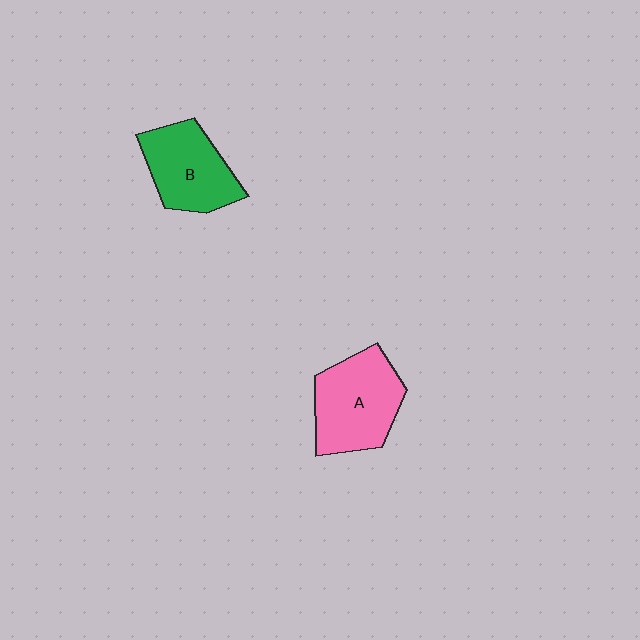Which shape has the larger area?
Shape A (pink).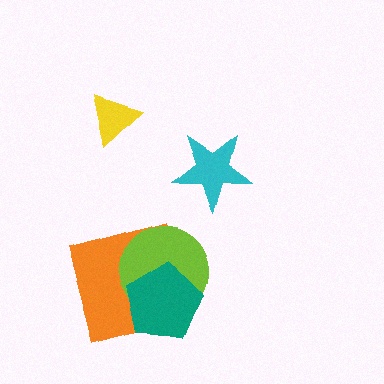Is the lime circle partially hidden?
Yes, it is partially covered by another shape.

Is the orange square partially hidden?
Yes, it is partially covered by another shape.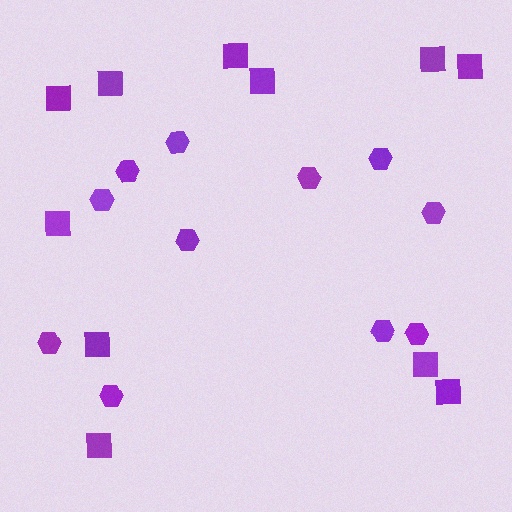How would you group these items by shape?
There are 2 groups: one group of hexagons (11) and one group of squares (11).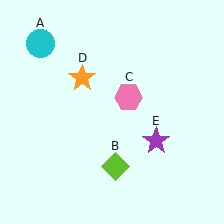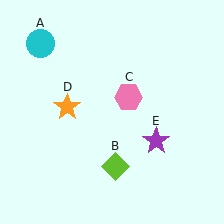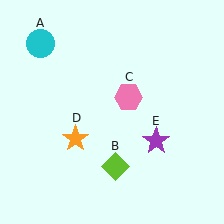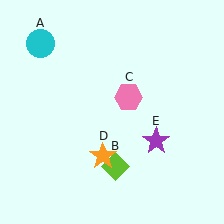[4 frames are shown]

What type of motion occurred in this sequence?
The orange star (object D) rotated counterclockwise around the center of the scene.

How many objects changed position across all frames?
1 object changed position: orange star (object D).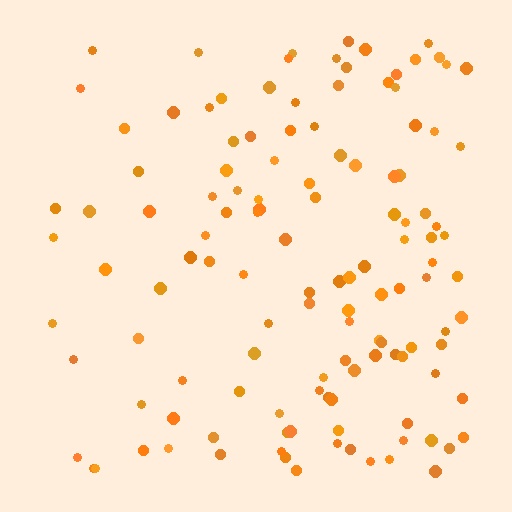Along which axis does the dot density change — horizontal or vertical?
Horizontal.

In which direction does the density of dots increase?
From left to right, with the right side densest.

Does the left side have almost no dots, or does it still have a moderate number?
Still a moderate number, just noticeably fewer than the right.